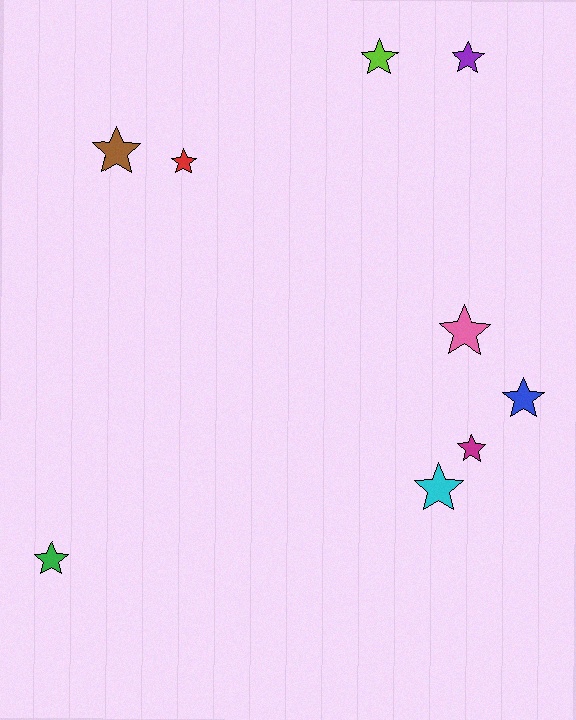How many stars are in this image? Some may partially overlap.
There are 9 stars.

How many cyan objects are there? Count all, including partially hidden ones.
There is 1 cyan object.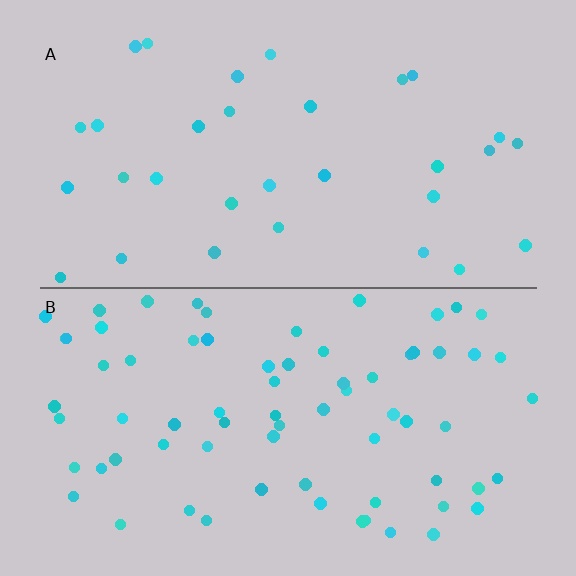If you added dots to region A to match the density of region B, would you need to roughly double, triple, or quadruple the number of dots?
Approximately double.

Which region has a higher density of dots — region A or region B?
B (the bottom).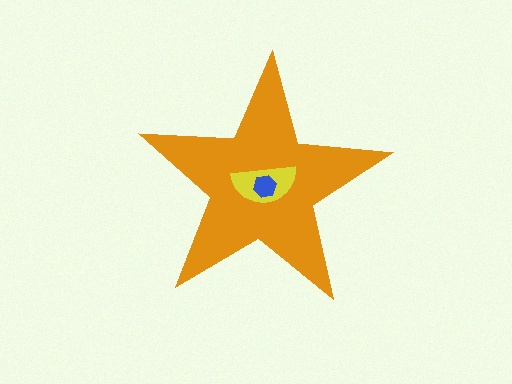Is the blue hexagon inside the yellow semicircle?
Yes.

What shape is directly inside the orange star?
The yellow semicircle.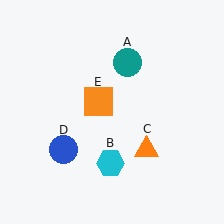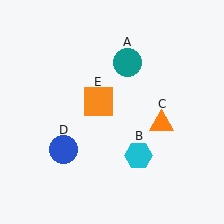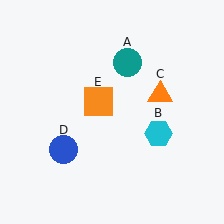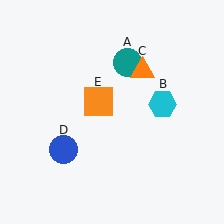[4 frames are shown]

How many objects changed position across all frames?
2 objects changed position: cyan hexagon (object B), orange triangle (object C).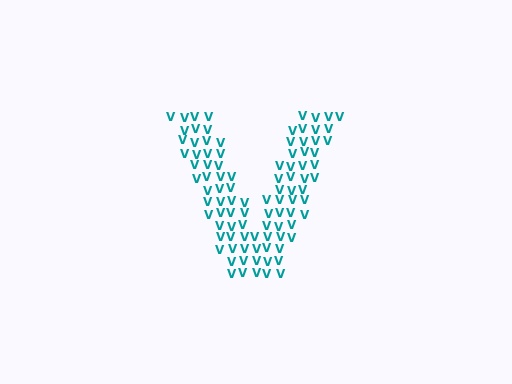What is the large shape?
The large shape is the letter V.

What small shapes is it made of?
It is made of small letter V's.